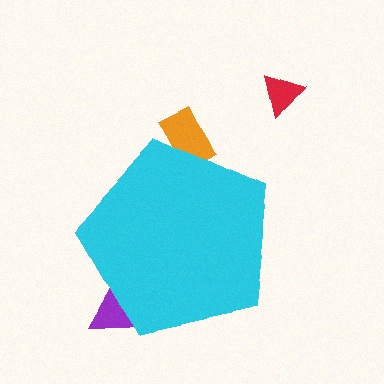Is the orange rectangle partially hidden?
Yes, the orange rectangle is partially hidden behind the cyan pentagon.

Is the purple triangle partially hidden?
Yes, the purple triangle is partially hidden behind the cyan pentagon.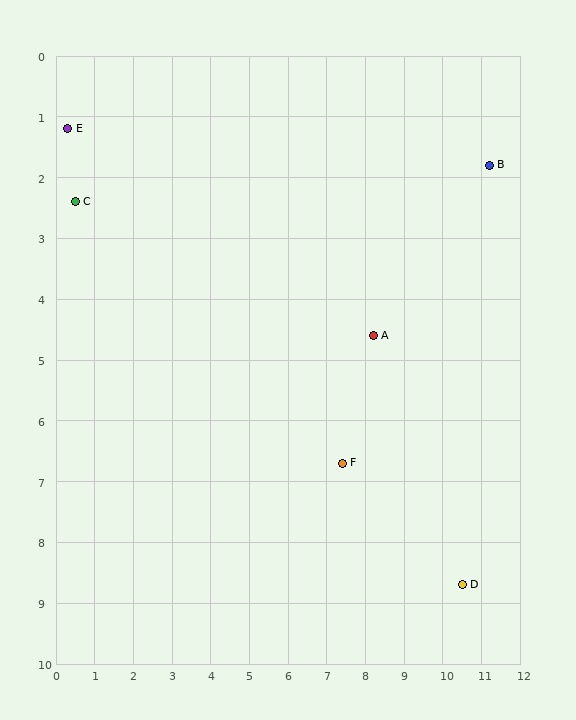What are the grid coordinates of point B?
Point B is at approximately (11.2, 1.8).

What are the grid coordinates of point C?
Point C is at approximately (0.5, 2.4).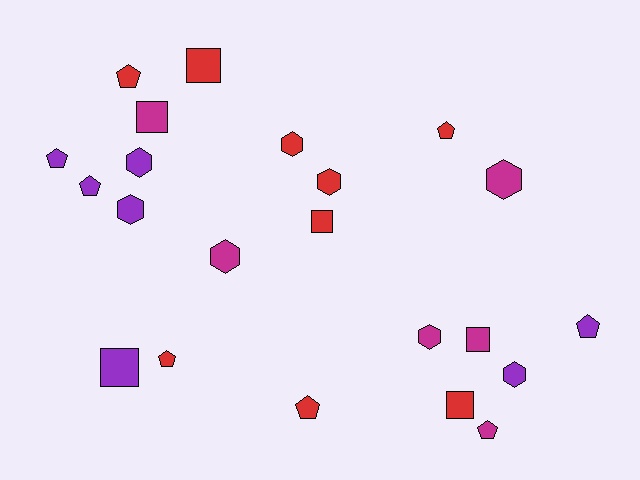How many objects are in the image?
There are 22 objects.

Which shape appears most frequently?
Pentagon, with 8 objects.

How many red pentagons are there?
There are 4 red pentagons.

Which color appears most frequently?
Red, with 9 objects.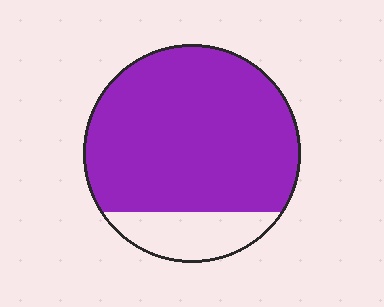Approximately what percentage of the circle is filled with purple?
Approximately 80%.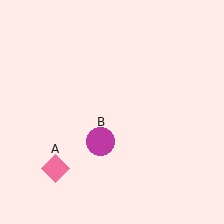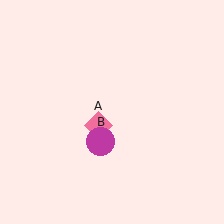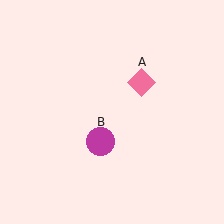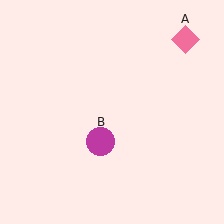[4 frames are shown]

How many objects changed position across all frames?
1 object changed position: pink diamond (object A).